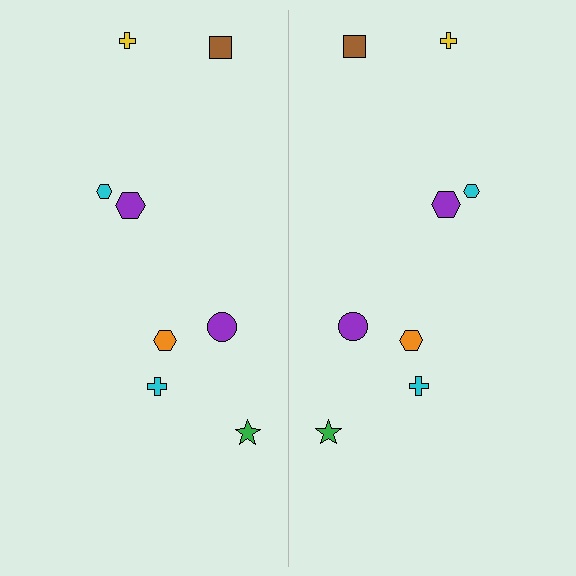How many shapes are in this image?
There are 16 shapes in this image.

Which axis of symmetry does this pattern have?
The pattern has a vertical axis of symmetry running through the center of the image.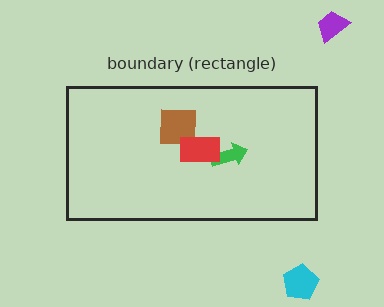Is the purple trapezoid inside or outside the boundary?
Outside.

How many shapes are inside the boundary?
3 inside, 2 outside.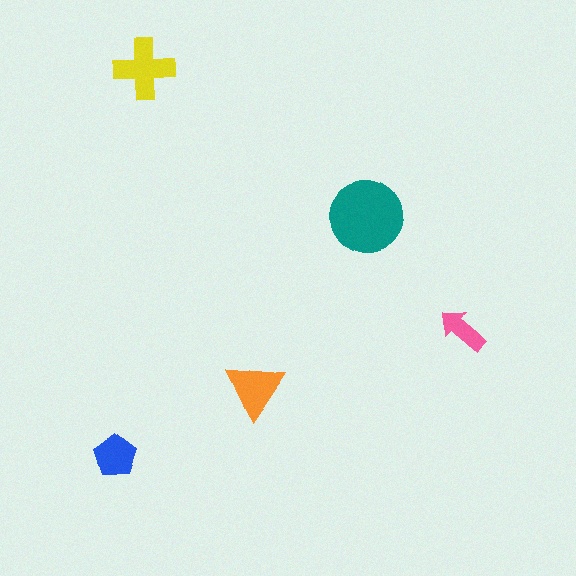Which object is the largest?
The teal circle.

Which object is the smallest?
The pink arrow.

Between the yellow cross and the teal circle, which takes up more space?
The teal circle.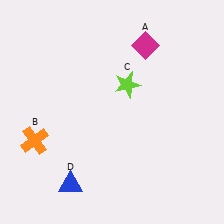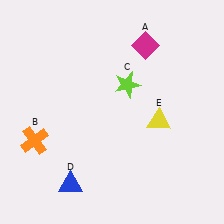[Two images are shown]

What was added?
A yellow triangle (E) was added in Image 2.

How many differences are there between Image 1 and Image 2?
There is 1 difference between the two images.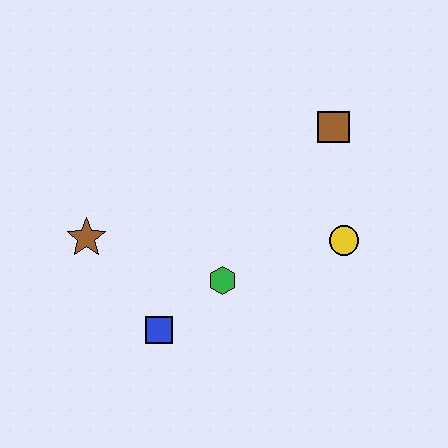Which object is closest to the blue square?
The green hexagon is closest to the blue square.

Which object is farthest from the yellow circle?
The brown star is farthest from the yellow circle.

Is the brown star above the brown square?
No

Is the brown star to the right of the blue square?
No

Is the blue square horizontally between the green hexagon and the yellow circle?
No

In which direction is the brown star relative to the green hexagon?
The brown star is to the left of the green hexagon.